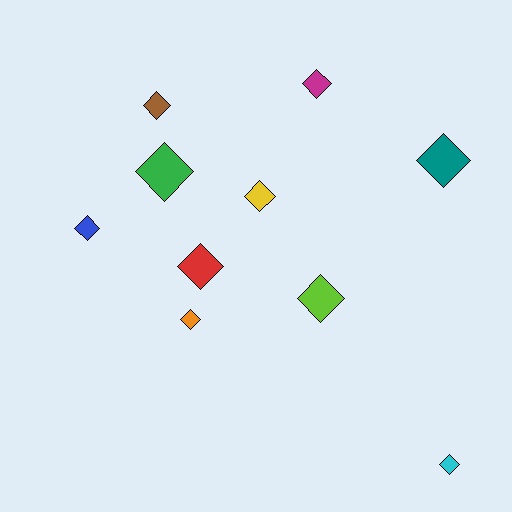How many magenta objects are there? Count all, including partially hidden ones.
There is 1 magenta object.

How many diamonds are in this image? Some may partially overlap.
There are 10 diamonds.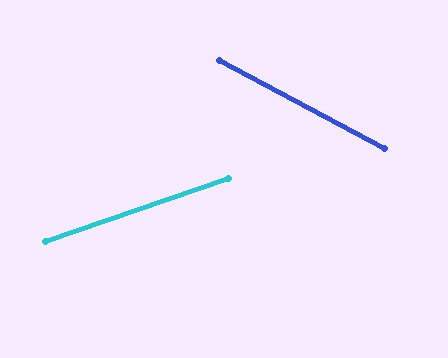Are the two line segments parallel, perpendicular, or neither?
Neither parallel nor perpendicular — they differ by about 47°.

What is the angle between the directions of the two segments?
Approximately 47 degrees.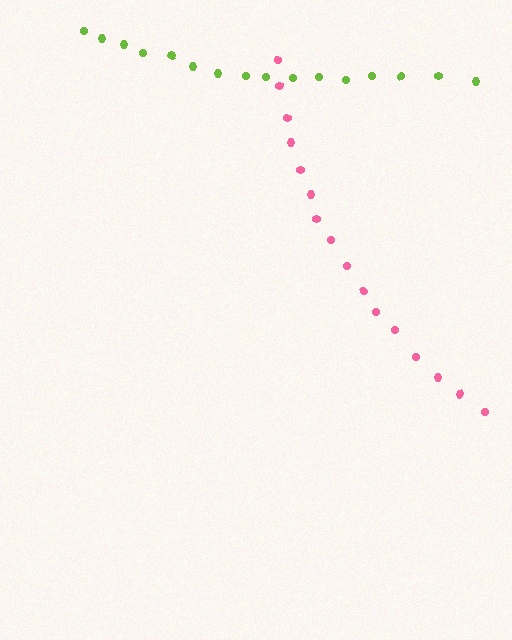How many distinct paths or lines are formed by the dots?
There are 2 distinct paths.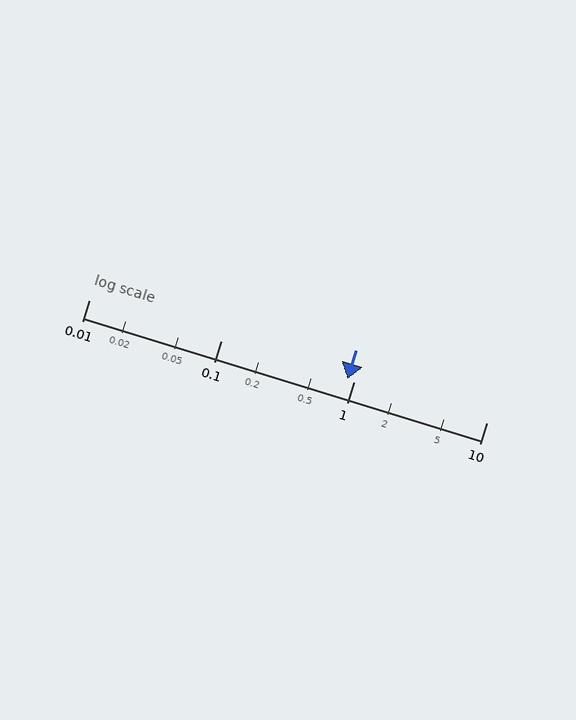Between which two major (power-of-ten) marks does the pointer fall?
The pointer is between 0.1 and 1.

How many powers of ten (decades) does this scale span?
The scale spans 3 decades, from 0.01 to 10.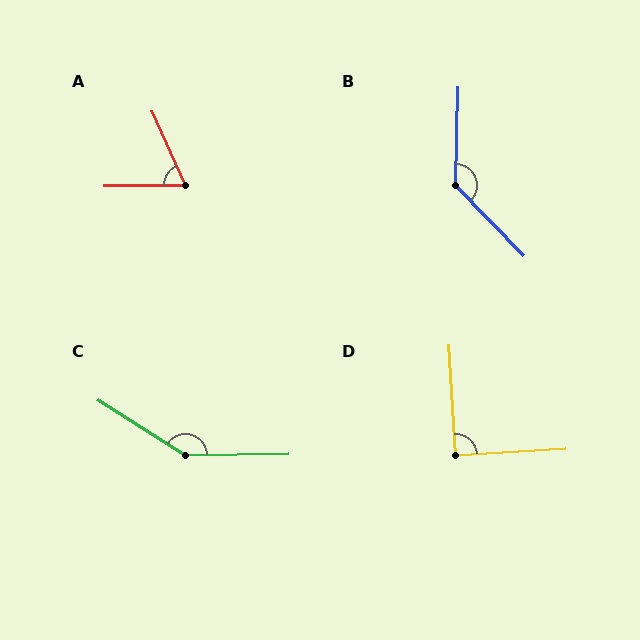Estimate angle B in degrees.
Approximately 134 degrees.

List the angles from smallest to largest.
A (66°), D (90°), B (134°), C (147°).